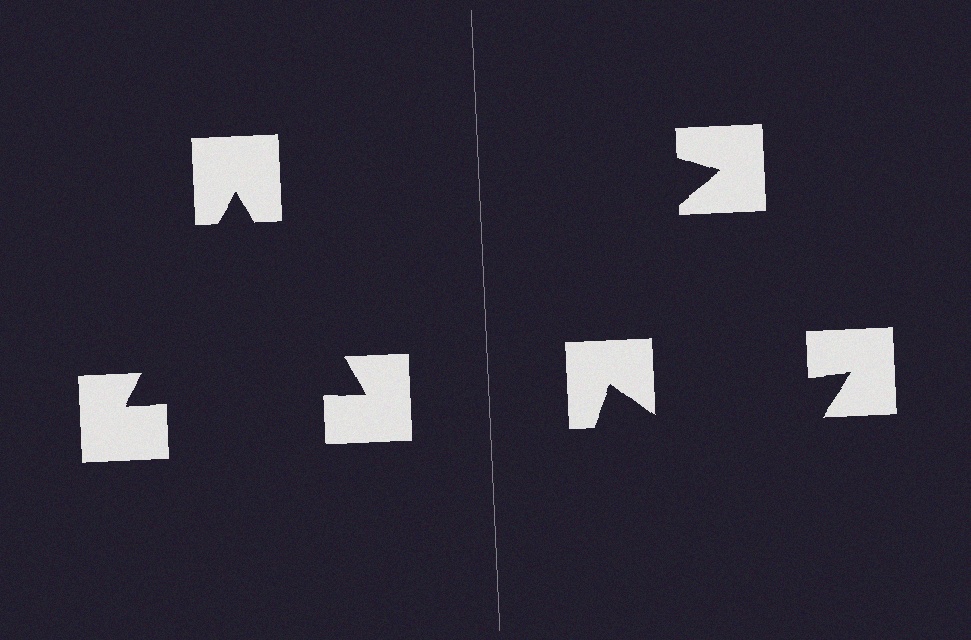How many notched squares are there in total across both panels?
6 — 3 on each side.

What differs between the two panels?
The notched squares are positioned identically on both sides; only the wedge orientations differ. On the left they align to a triangle; on the right they are misaligned.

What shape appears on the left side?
An illusory triangle.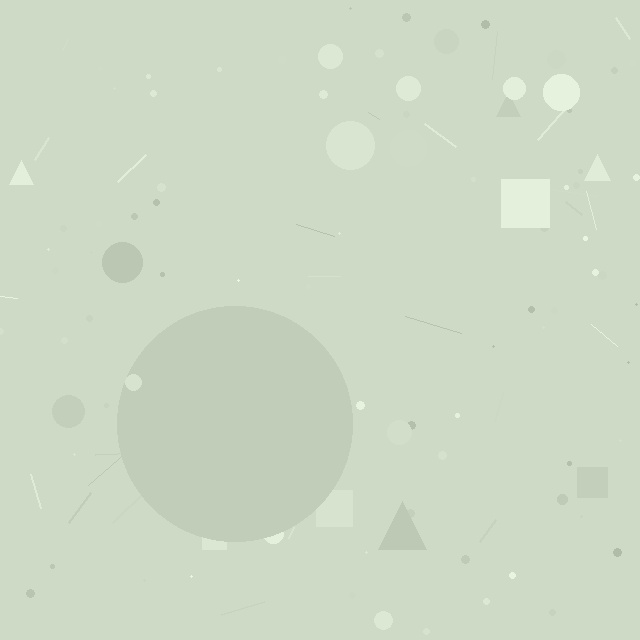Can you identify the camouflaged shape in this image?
The camouflaged shape is a circle.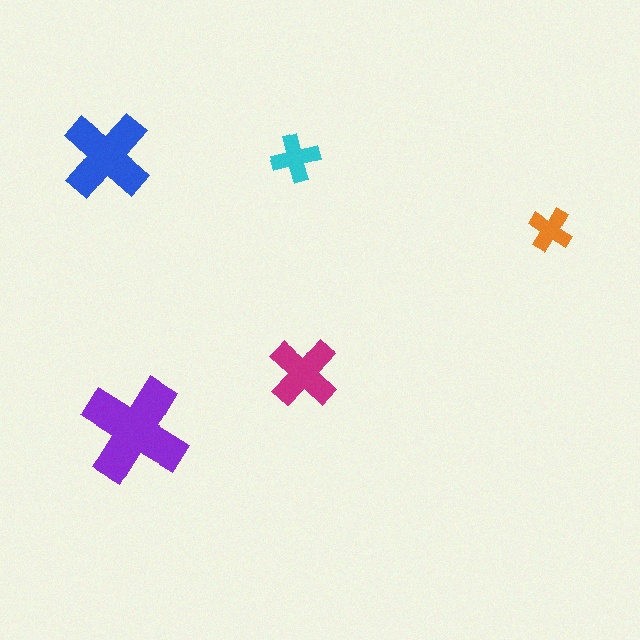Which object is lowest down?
The purple cross is bottommost.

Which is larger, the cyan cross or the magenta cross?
The magenta one.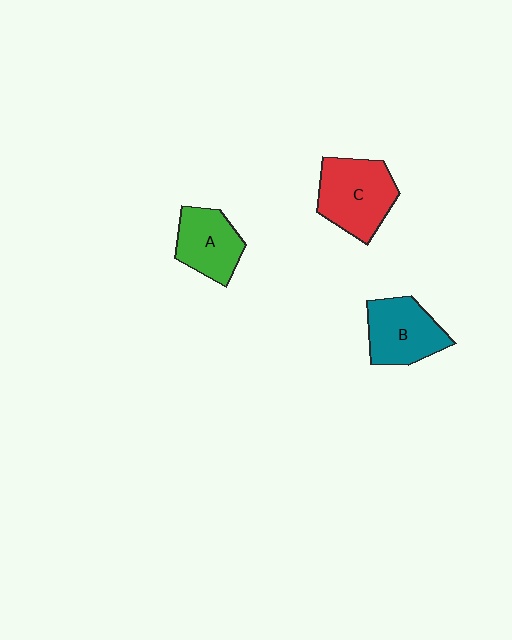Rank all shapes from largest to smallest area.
From largest to smallest: C (red), B (teal), A (green).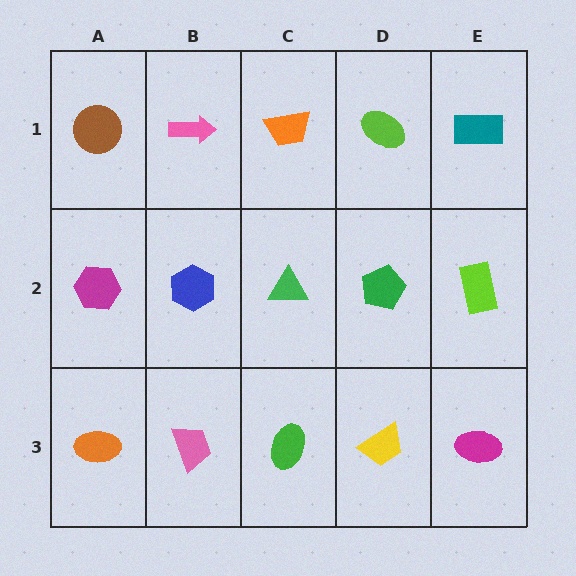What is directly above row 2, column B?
A pink arrow.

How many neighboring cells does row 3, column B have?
3.